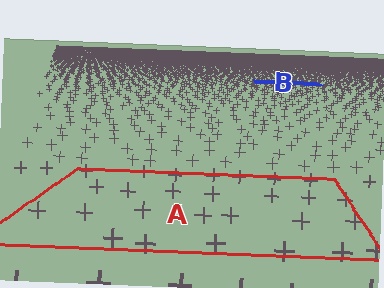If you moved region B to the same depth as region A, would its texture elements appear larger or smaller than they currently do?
They would appear larger. At a closer depth, the same texture elements are projected at a bigger on-screen size.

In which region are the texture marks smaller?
The texture marks are smaller in region B, because it is farther away.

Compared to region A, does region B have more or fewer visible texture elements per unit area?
Region B has more texture elements per unit area — they are packed more densely because it is farther away.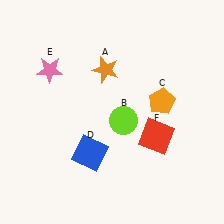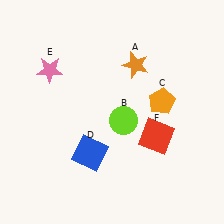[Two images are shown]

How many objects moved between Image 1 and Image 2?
1 object moved between the two images.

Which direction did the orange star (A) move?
The orange star (A) moved right.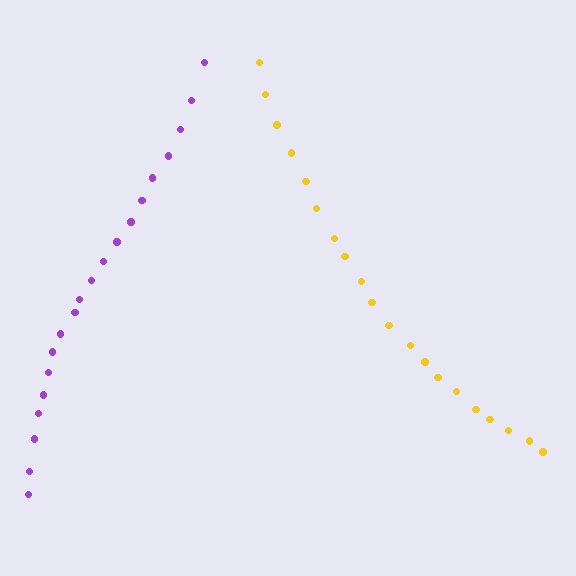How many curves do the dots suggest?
There are 2 distinct paths.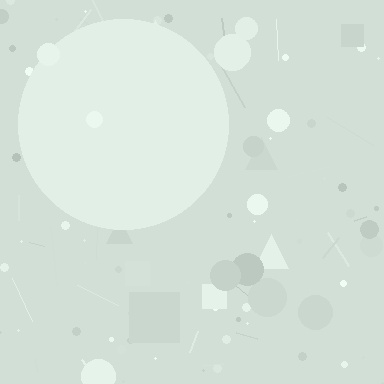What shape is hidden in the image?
A circle is hidden in the image.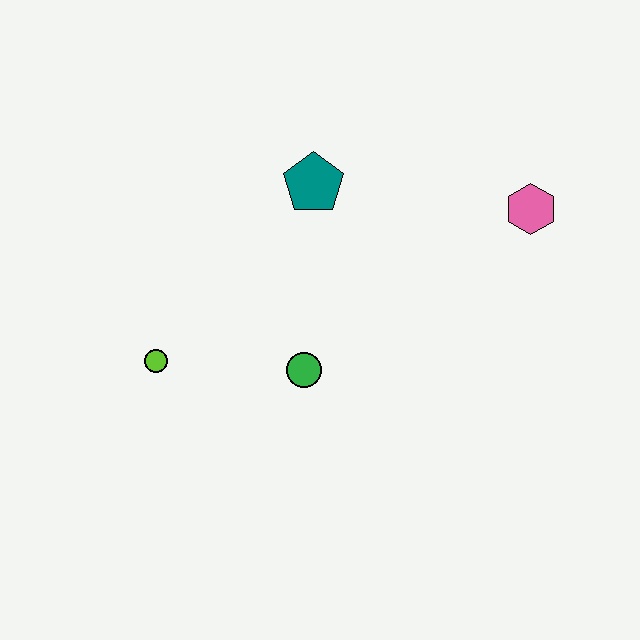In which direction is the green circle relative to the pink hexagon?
The green circle is to the left of the pink hexagon.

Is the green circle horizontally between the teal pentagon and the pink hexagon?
No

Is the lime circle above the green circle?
Yes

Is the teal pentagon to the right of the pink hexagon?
No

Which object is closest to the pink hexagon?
The teal pentagon is closest to the pink hexagon.